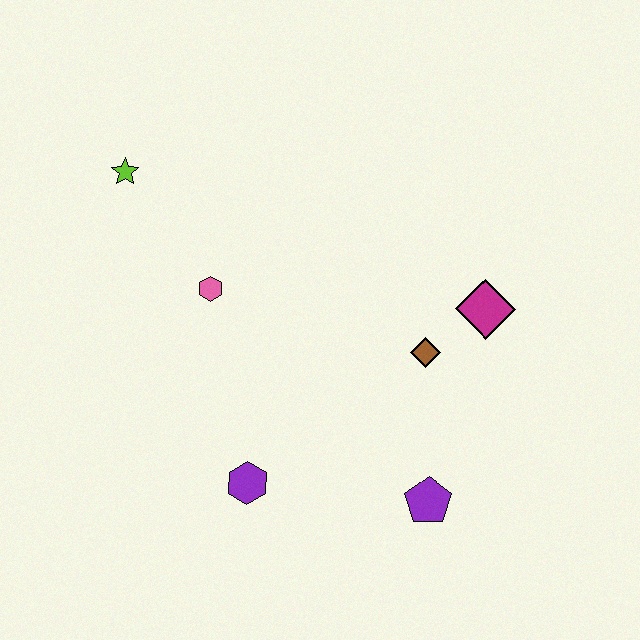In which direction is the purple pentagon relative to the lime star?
The purple pentagon is below the lime star.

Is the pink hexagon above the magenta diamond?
Yes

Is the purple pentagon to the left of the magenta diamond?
Yes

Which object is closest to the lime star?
The pink hexagon is closest to the lime star.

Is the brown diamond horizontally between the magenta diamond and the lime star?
Yes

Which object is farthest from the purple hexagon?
The lime star is farthest from the purple hexagon.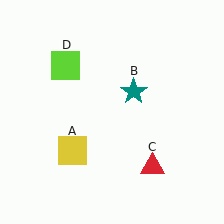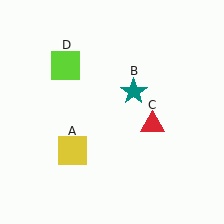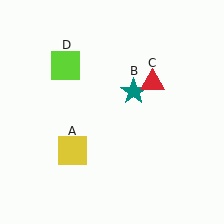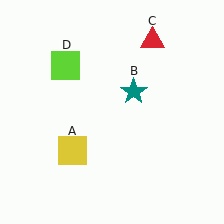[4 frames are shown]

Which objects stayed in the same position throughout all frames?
Yellow square (object A) and teal star (object B) and lime square (object D) remained stationary.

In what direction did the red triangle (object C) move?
The red triangle (object C) moved up.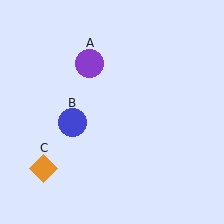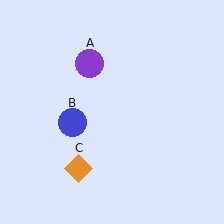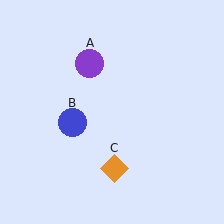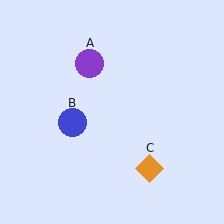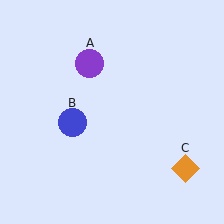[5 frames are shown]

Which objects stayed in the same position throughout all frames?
Purple circle (object A) and blue circle (object B) remained stationary.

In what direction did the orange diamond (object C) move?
The orange diamond (object C) moved right.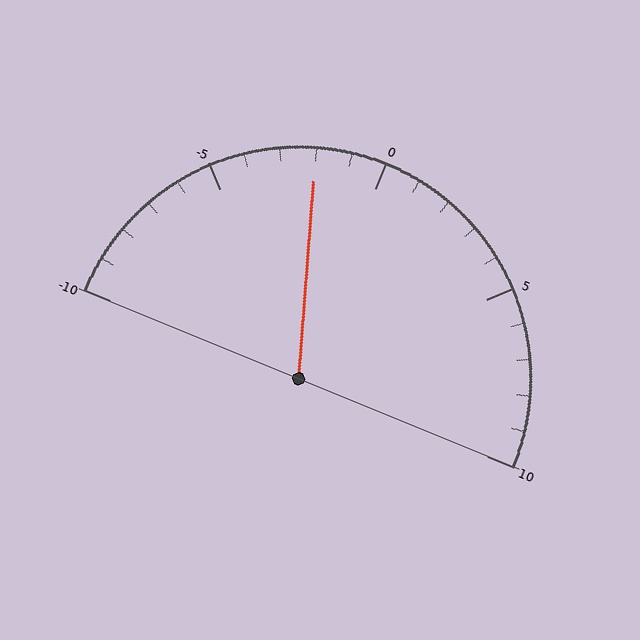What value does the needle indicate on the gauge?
The needle indicates approximately -2.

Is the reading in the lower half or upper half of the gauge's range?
The reading is in the lower half of the range (-10 to 10).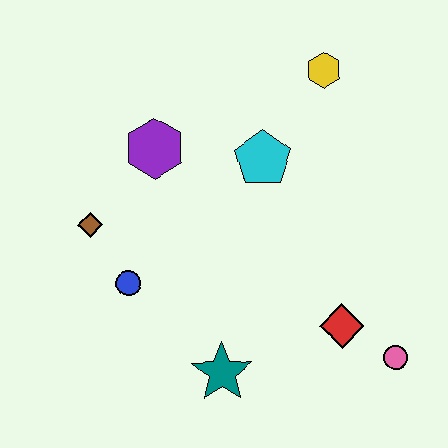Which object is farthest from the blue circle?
The yellow hexagon is farthest from the blue circle.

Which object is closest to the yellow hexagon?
The cyan pentagon is closest to the yellow hexagon.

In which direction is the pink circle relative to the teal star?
The pink circle is to the right of the teal star.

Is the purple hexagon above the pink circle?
Yes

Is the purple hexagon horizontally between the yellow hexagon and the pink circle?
No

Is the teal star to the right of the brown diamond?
Yes